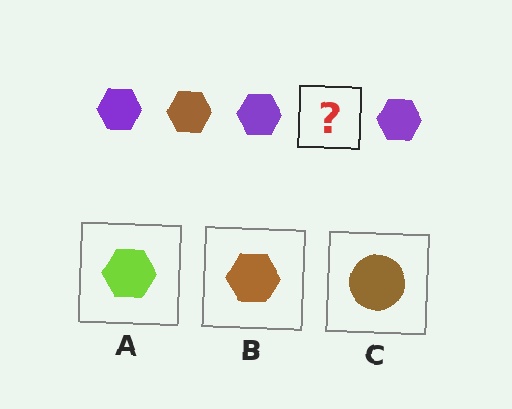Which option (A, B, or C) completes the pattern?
B.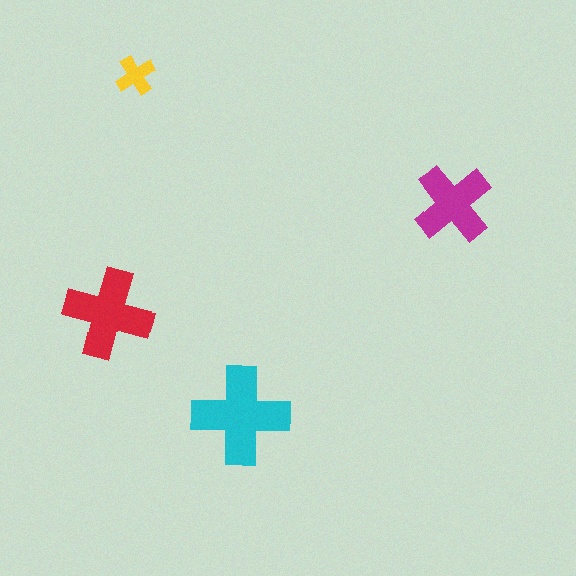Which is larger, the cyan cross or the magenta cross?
The cyan one.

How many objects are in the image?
There are 4 objects in the image.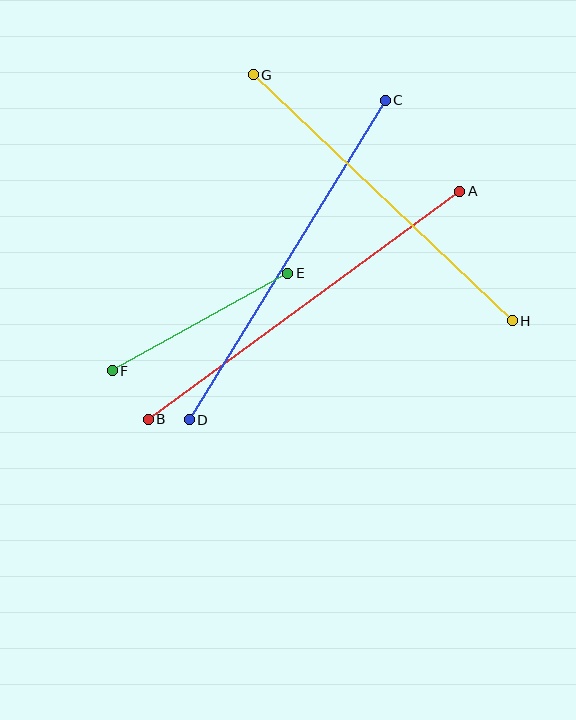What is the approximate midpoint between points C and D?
The midpoint is at approximately (287, 260) pixels.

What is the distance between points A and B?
The distance is approximately 386 pixels.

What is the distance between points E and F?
The distance is approximately 201 pixels.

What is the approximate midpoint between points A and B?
The midpoint is at approximately (304, 305) pixels.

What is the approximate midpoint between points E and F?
The midpoint is at approximately (200, 322) pixels.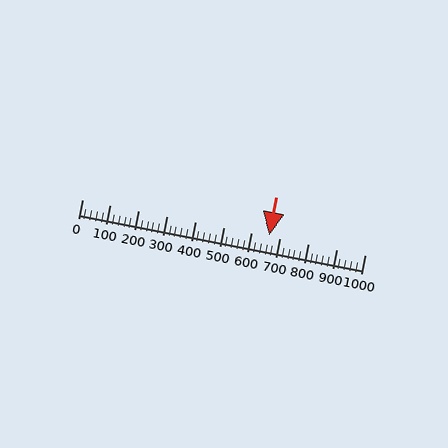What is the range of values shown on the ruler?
The ruler shows values from 0 to 1000.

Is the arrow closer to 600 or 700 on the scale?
The arrow is closer to 700.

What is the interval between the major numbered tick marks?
The major tick marks are spaced 100 units apart.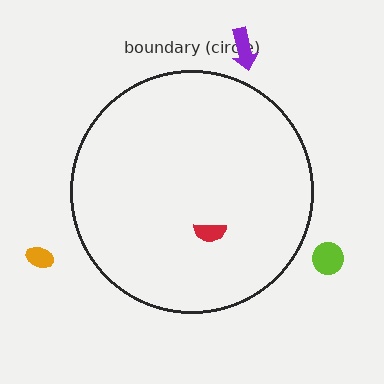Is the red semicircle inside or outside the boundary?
Inside.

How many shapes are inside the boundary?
1 inside, 3 outside.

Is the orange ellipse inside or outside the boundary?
Outside.